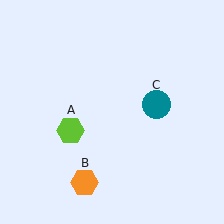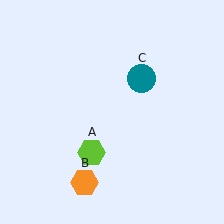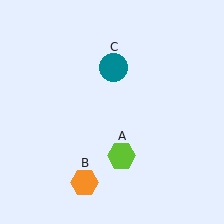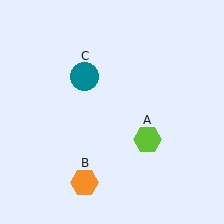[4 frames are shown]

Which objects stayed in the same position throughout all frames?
Orange hexagon (object B) remained stationary.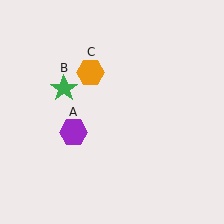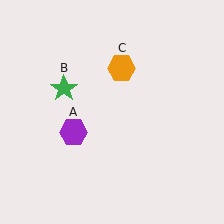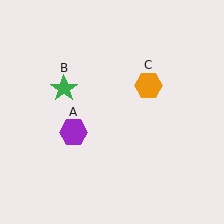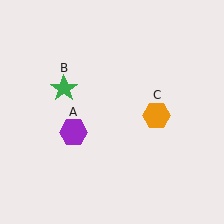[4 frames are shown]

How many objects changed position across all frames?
1 object changed position: orange hexagon (object C).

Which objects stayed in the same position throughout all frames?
Purple hexagon (object A) and green star (object B) remained stationary.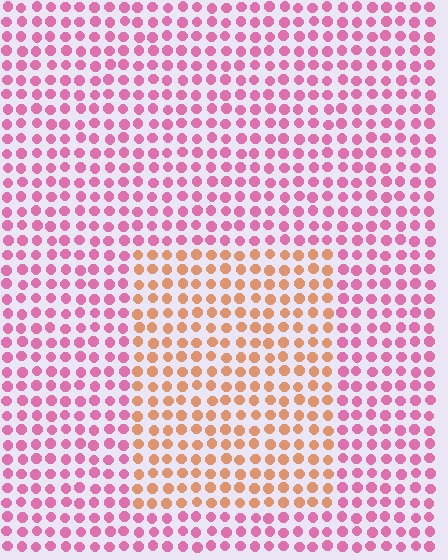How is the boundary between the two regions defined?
The boundary is defined purely by a slight shift in hue (about 53 degrees). Spacing, size, and orientation are identical on both sides.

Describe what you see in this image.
The image is filled with small pink elements in a uniform arrangement. A rectangle-shaped region is visible where the elements are tinted to a slightly different hue, forming a subtle color boundary.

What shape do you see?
I see a rectangle.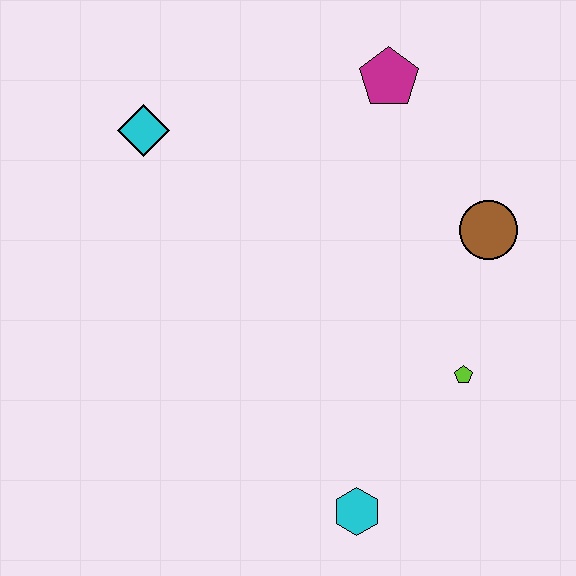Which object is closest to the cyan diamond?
The magenta pentagon is closest to the cyan diamond.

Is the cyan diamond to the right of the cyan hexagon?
No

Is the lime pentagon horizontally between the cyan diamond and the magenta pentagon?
No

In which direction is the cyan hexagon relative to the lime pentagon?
The cyan hexagon is below the lime pentagon.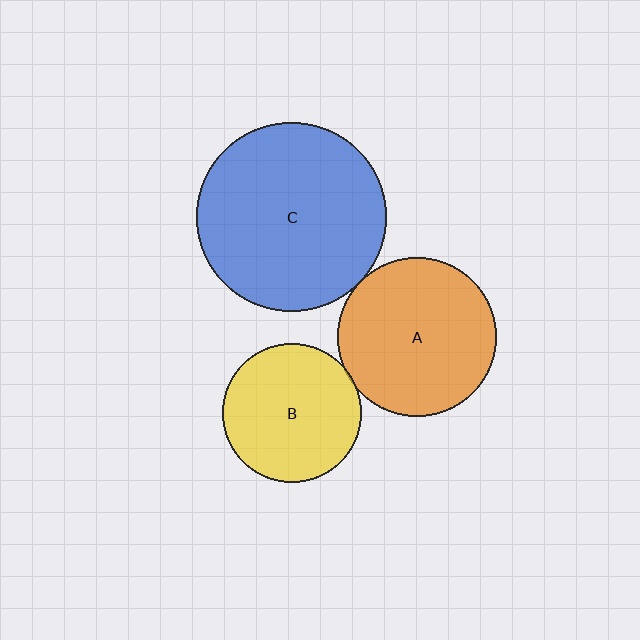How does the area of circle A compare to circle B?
Approximately 1.3 times.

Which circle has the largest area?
Circle C (blue).